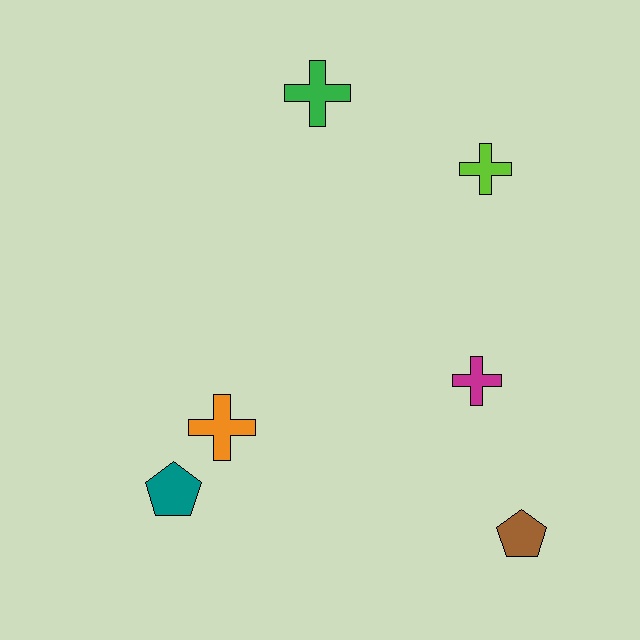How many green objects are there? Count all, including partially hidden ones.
There is 1 green object.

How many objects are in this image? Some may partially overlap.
There are 6 objects.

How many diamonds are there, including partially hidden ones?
There are no diamonds.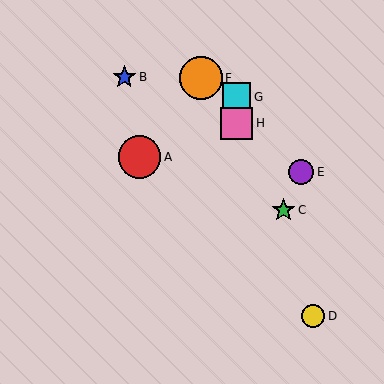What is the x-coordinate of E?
Object E is at x≈301.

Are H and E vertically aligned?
No, H is at x≈237 and E is at x≈301.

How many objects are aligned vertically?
2 objects (G, H) are aligned vertically.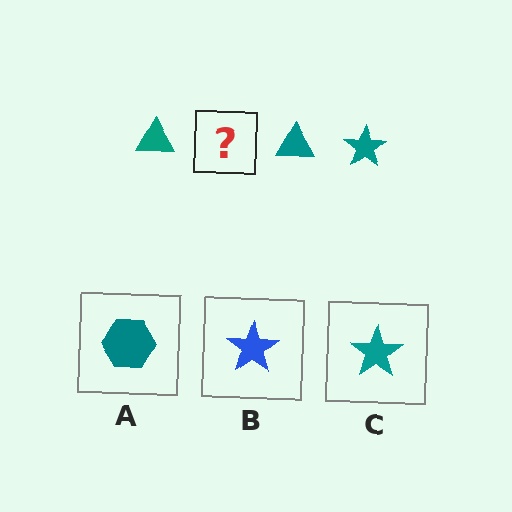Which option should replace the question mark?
Option C.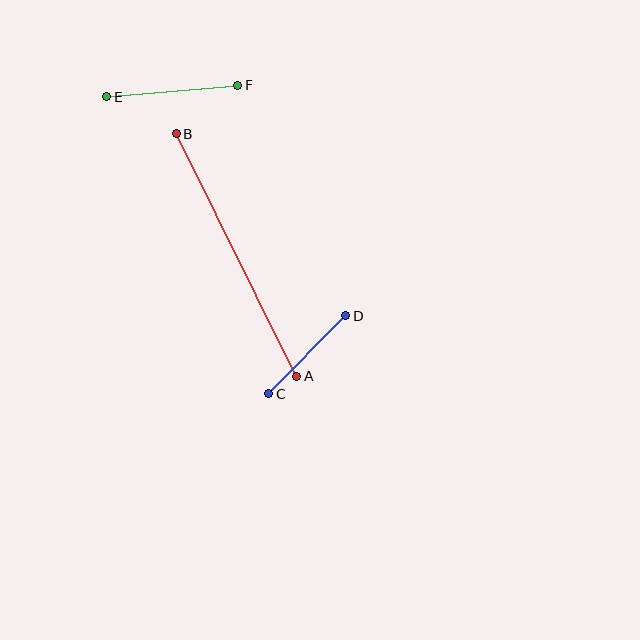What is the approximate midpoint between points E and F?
The midpoint is at approximately (172, 91) pixels.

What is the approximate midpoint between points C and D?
The midpoint is at approximately (307, 355) pixels.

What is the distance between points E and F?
The distance is approximately 132 pixels.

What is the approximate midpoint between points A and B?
The midpoint is at approximately (237, 255) pixels.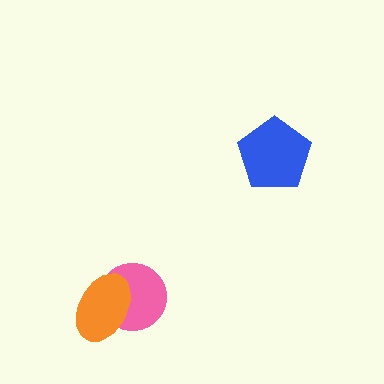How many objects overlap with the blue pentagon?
0 objects overlap with the blue pentagon.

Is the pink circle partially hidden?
Yes, it is partially covered by another shape.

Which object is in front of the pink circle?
The orange ellipse is in front of the pink circle.